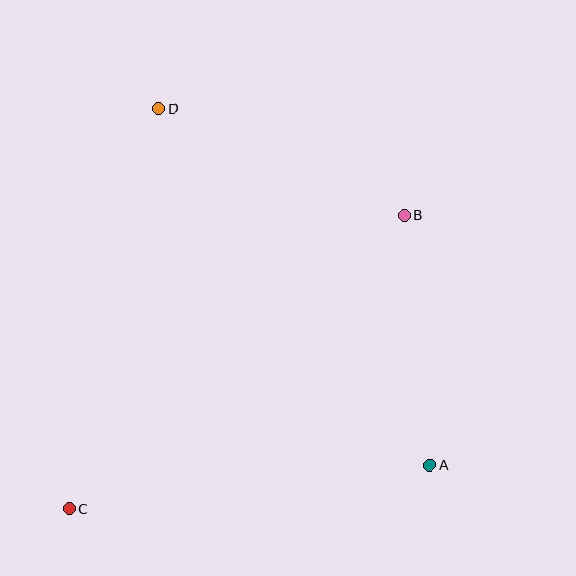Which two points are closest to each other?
Points A and B are closest to each other.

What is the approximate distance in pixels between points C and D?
The distance between C and D is approximately 410 pixels.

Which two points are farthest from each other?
Points A and D are farthest from each other.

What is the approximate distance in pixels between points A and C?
The distance between A and C is approximately 363 pixels.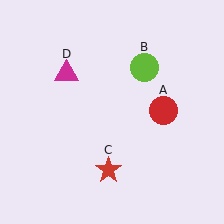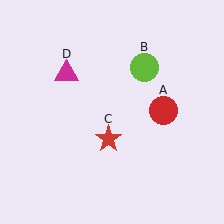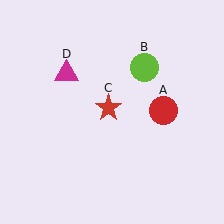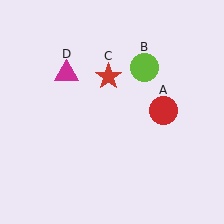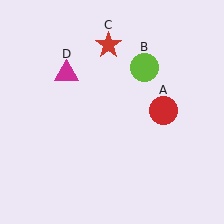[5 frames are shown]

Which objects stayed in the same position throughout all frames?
Red circle (object A) and lime circle (object B) and magenta triangle (object D) remained stationary.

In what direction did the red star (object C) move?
The red star (object C) moved up.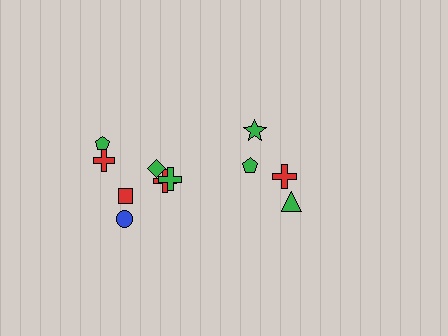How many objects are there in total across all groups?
There are 11 objects.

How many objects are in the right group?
There are 4 objects.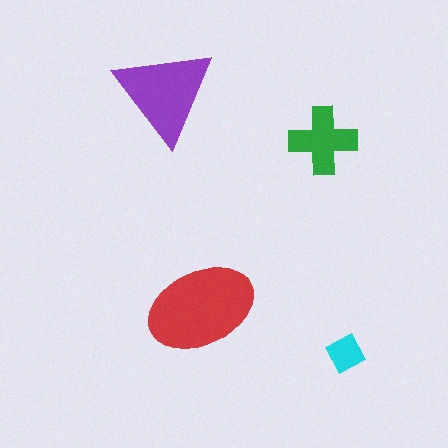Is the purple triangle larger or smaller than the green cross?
Larger.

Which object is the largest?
The red ellipse.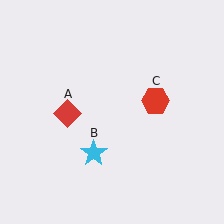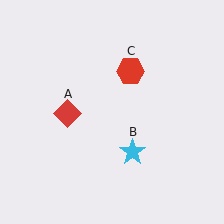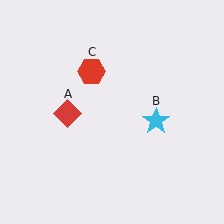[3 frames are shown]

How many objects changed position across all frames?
2 objects changed position: cyan star (object B), red hexagon (object C).